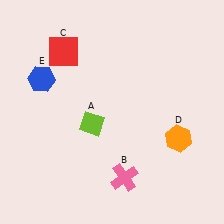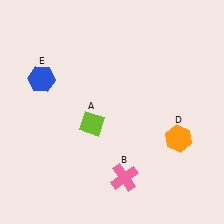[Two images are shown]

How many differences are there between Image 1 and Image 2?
There is 1 difference between the two images.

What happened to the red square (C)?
The red square (C) was removed in Image 2. It was in the top-left area of Image 1.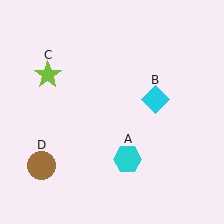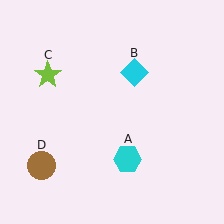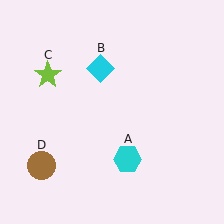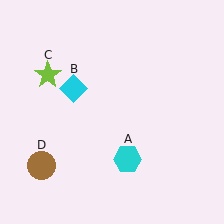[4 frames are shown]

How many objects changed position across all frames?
1 object changed position: cyan diamond (object B).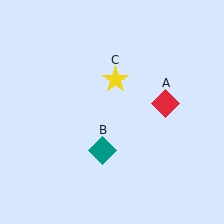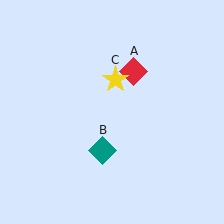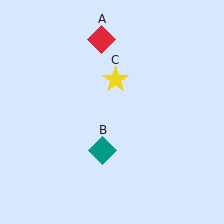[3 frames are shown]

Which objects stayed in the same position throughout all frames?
Teal diamond (object B) and yellow star (object C) remained stationary.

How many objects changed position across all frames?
1 object changed position: red diamond (object A).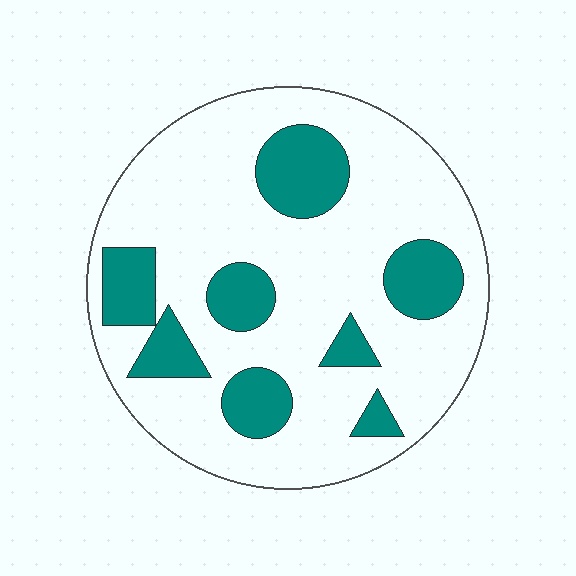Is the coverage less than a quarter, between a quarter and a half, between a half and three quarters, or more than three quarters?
Less than a quarter.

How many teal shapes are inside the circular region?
8.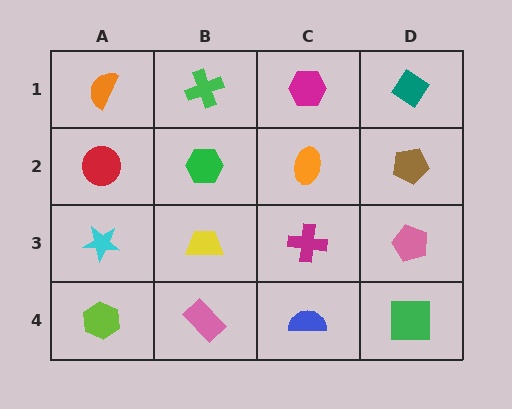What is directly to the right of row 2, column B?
An orange ellipse.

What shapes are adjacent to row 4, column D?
A pink pentagon (row 3, column D), a blue semicircle (row 4, column C).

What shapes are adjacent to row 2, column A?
An orange semicircle (row 1, column A), a cyan star (row 3, column A), a green hexagon (row 2, column B).